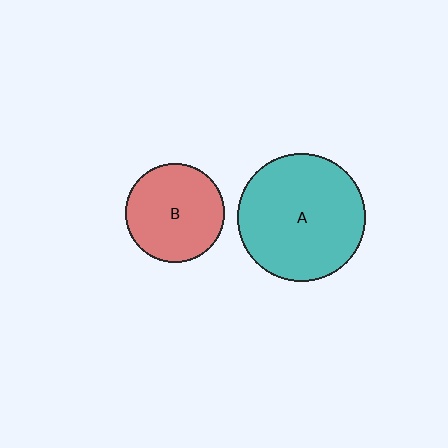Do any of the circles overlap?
No, none of the circles overlap.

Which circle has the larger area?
Circle A (teal).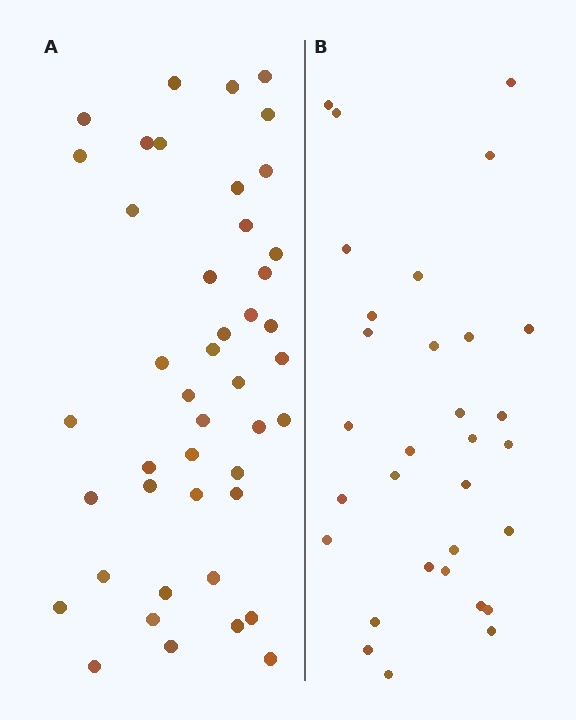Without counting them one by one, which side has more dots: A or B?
Region A (the left region) has more dots.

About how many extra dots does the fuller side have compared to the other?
Region A has approximately 15 more dots than region B.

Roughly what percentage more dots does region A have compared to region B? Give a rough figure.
About 40% more.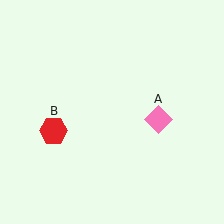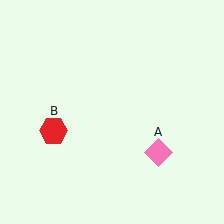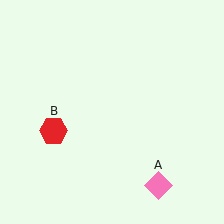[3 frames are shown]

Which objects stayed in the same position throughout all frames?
Red hexagon (object B) remained stationary.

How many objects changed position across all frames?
1 object changed position: pink diamond (object A).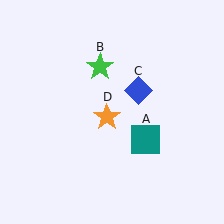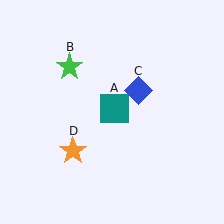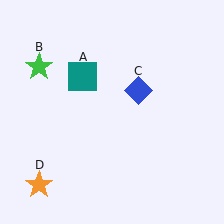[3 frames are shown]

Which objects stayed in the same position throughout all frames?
Blue diamond (object C) remained stationary.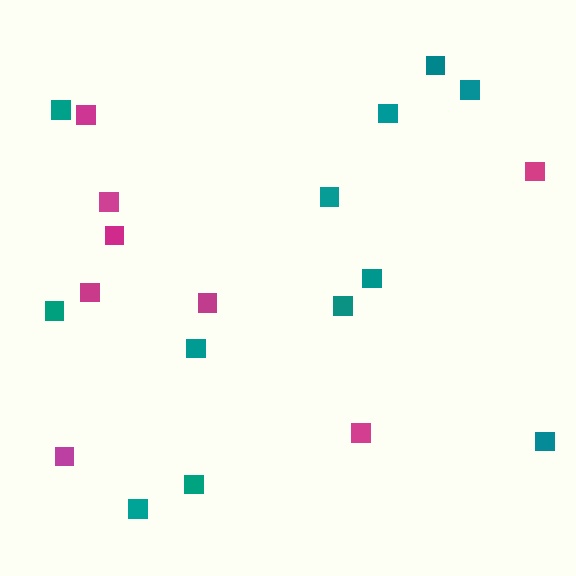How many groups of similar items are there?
There are 2 groups: one group of magenta squares (8) and one group of teal squares (12).